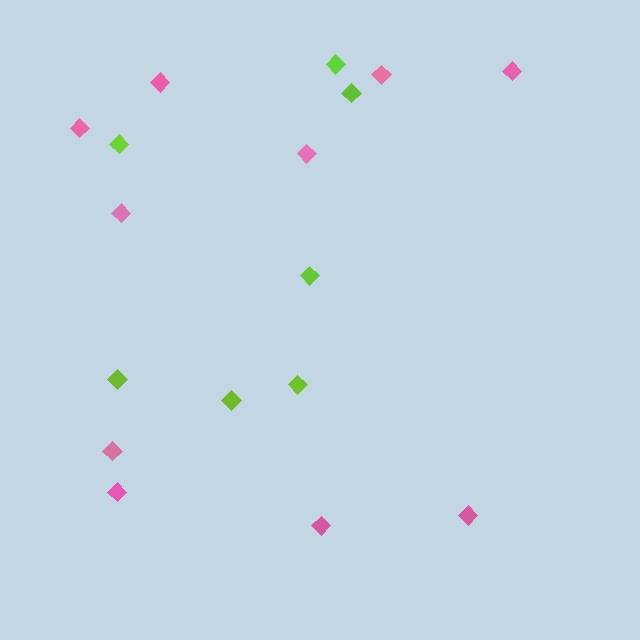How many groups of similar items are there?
There are 2 groups: one group of pink diamonds (10) and one group of lime diamonds (7).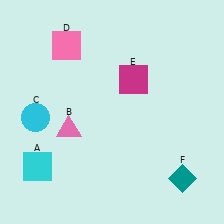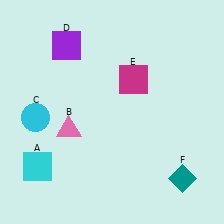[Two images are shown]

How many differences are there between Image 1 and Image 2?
There is 1 difference between the two images.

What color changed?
The square (D) changed from pink in Image 1 to purple in Image 2.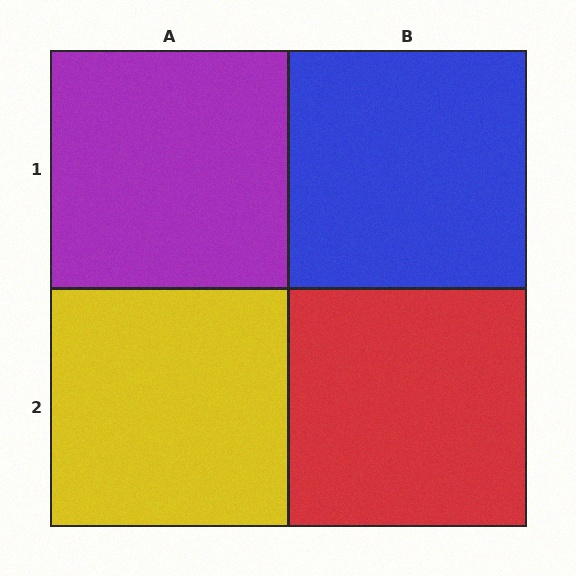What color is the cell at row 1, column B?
Blue.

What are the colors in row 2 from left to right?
Yellow, red.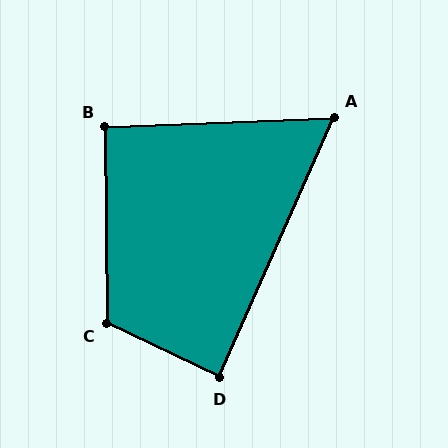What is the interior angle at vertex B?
Approximately 92 degrees (approximately right).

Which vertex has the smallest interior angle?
A, at approximately 64 degrees.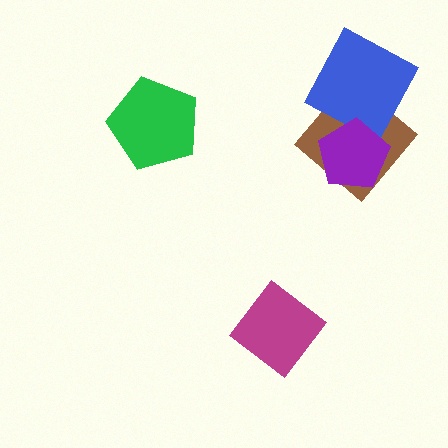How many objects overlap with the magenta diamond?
0 objects overlap with the magenta diamond.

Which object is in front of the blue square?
The purple pentagon is in front of the blue square.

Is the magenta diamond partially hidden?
No, no other shape covers it.